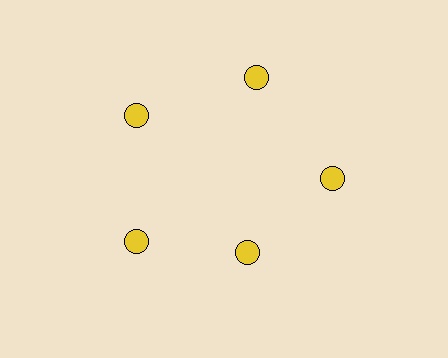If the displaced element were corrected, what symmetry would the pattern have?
It would have 5-fold rotational symmetry — the pattern would map onto itself every 72 degrees.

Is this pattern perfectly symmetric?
No. The 5 yellow circles are arranged in a ring, but one element near the 5 o'clock position is pulled inward toward the center, breaking the 5-fold rotational symmetry.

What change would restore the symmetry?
The symmetry would be restored by moving it outward, back onto the ring so that all 5 circles sit at equal angles and equal distance from the center.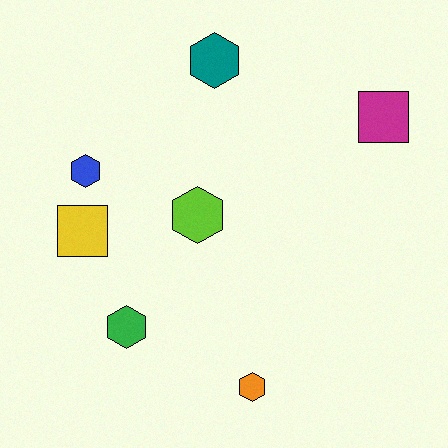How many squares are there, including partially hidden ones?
There are 2 squares.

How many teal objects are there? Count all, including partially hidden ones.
There is 1 teal object.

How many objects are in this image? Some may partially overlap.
There are 7 objects.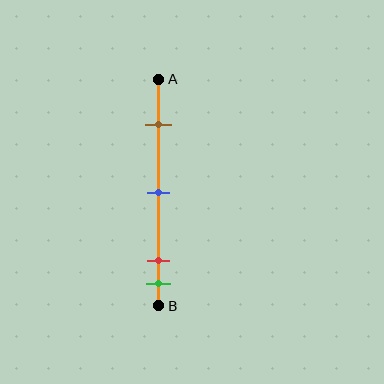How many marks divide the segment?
There are 4 marks dividing the segment.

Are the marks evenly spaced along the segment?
No, the marks are not evenly spaced.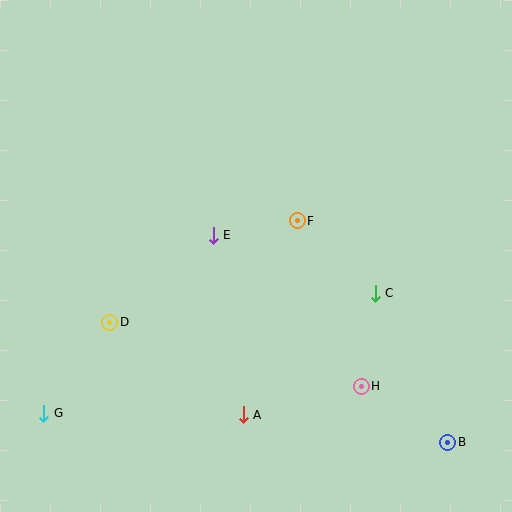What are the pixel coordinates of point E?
Point E is at (213, 235).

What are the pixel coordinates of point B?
Point B is at (448, 442).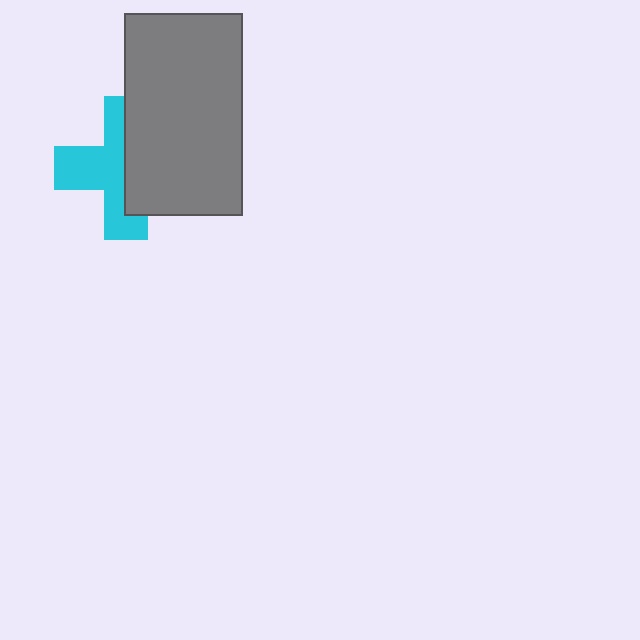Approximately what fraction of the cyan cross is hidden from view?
Roughly 47% of the cyan cross is hidden behind the gray rectangle.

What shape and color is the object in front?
The object in front is a gray rectangle.